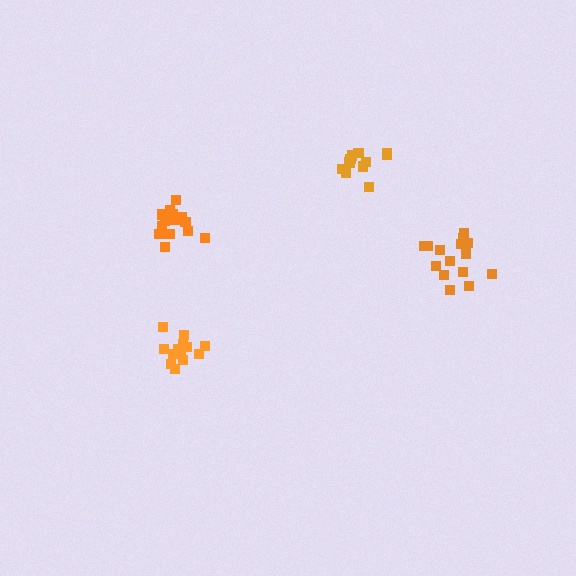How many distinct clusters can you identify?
There are 4 distinct clusters.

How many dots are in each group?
Group 1: 13 dots, Group 2: 14 dots, Group 3: 15 dots, Group 4: 14 dots (56 total).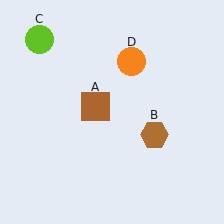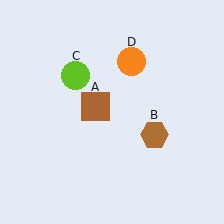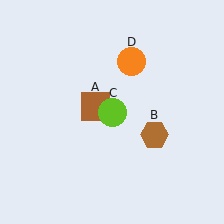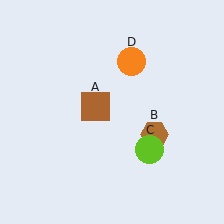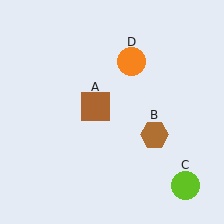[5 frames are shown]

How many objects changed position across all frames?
1 object changed position: lime circle (object C).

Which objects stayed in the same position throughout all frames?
Brown square (object A) and brown hexagon (object B) and orange circle (object D) remained stationary.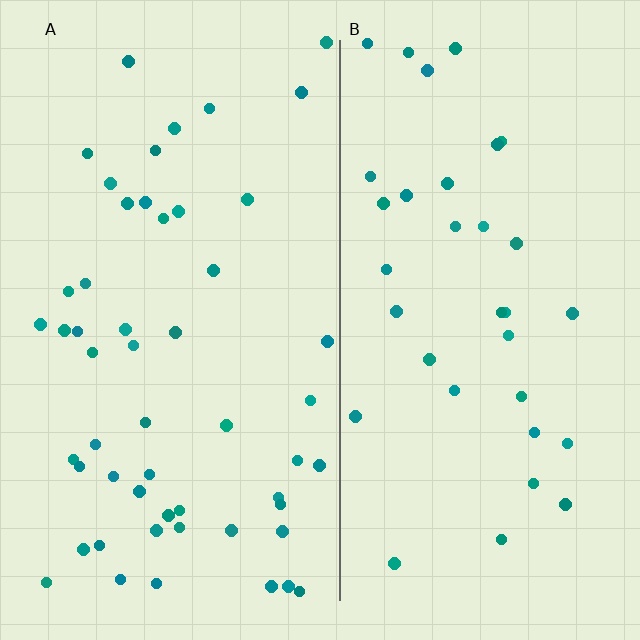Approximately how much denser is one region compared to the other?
Approximately 1.5× — region A over region B.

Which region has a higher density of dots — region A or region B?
A (the left).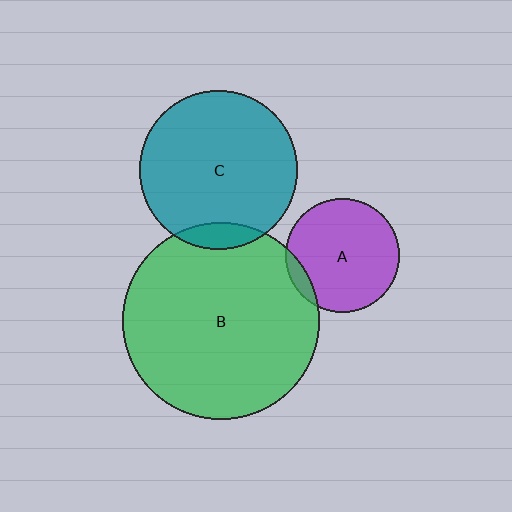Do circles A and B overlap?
Yes.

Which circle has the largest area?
Circle B (green).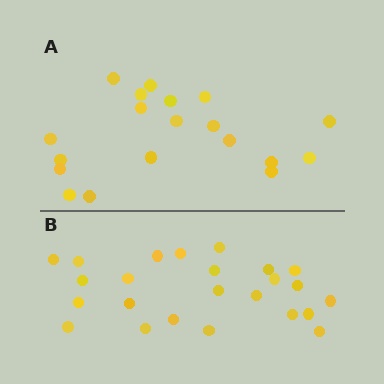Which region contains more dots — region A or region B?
Region B (the bottom region) has more dots.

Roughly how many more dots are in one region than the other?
Region B has about 5 more dots than region A.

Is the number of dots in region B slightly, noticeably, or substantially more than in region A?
Region B has noticeably more, but not dramatically so. The ratio is roughly 1.3 to 1.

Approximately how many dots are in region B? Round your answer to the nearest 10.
About 20 dots. (The exact count is 24, which rounds to 20.)